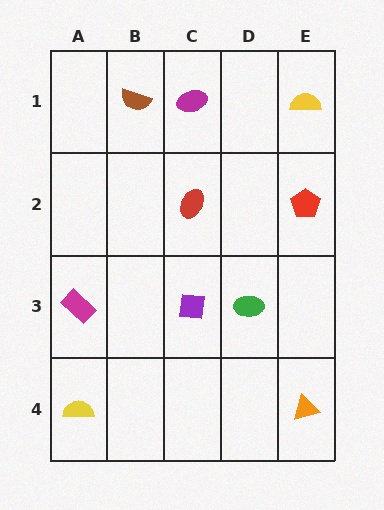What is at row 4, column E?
An orange triangle.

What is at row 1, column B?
A brown semicircle.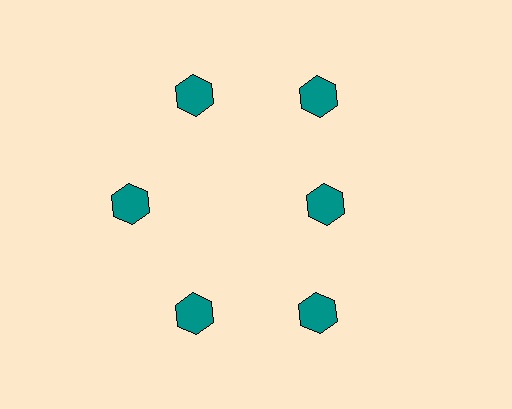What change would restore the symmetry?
The symmetry would be restored by moving it outward, back onto the ring so that all 6 hexagons sit at equal angles and equal distance from the center.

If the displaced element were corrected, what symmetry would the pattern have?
It would have 6-fold rotational symmetry — the pattern would map onto itself every 60 degrees.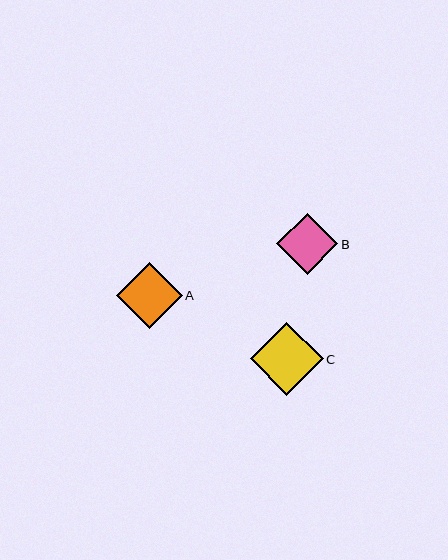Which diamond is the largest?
Diamond C is the largest with a size of approximately 73 pixels.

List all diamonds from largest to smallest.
From largest to smallest: C, A, B.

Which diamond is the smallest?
Diamond B is the smallest with a size of approximately 61 pixels.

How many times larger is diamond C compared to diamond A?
Diamond C is approximately 1.1 times the size of diamond A.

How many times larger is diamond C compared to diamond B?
Diamond C is approximately 1.2 times the size of diamond B.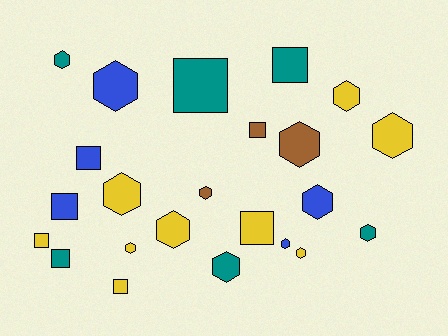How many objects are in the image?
There are 23 objects.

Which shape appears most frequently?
Hexagon, with 14 objects.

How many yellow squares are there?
There are 3 yellow squares.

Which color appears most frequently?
Yellow, with 9 objects.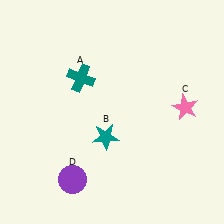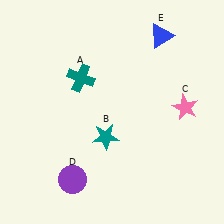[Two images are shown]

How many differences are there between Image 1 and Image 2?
There is 1 difference between the two images.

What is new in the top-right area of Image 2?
A blue triangle (E) was added in the top-right area of Image 2.